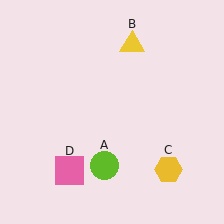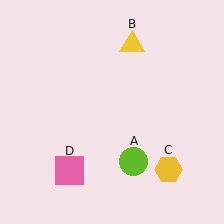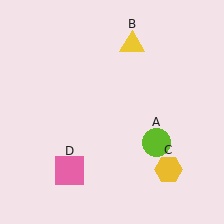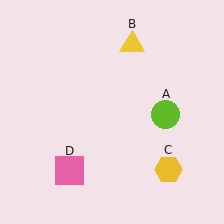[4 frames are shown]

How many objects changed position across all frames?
1 object changed position: lime circle (object A).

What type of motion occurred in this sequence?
The lime circle (object A) rotated counterclockwise around the center of the scene.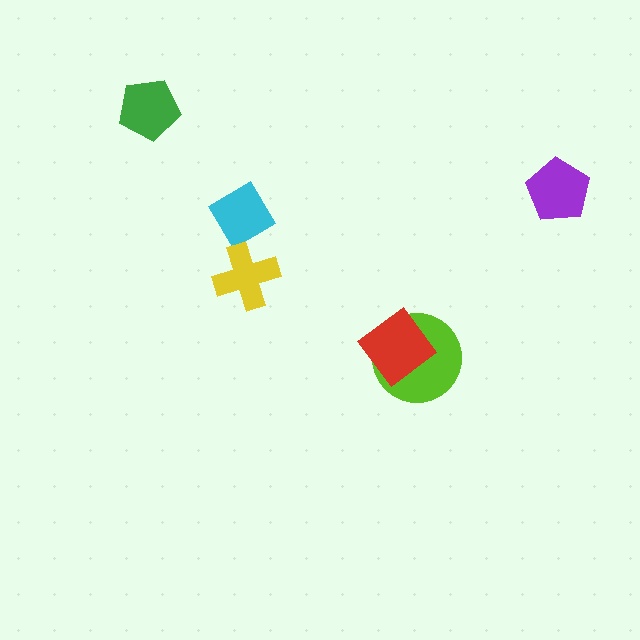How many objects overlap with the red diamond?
1 object overlaps with the red diamond.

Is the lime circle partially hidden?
Yes, it is partially covered by another shape.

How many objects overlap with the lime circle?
1 object overlaps with the lime circle.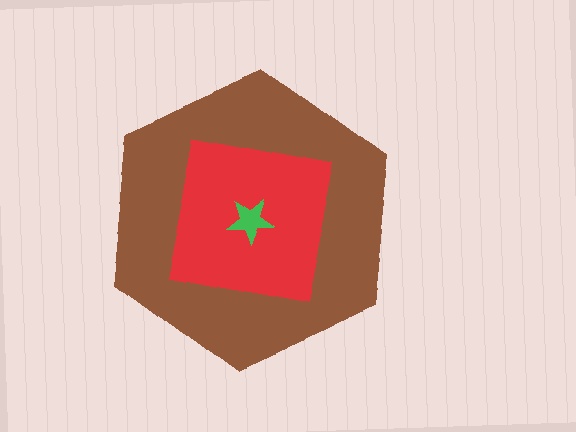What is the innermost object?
The green star.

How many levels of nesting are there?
3.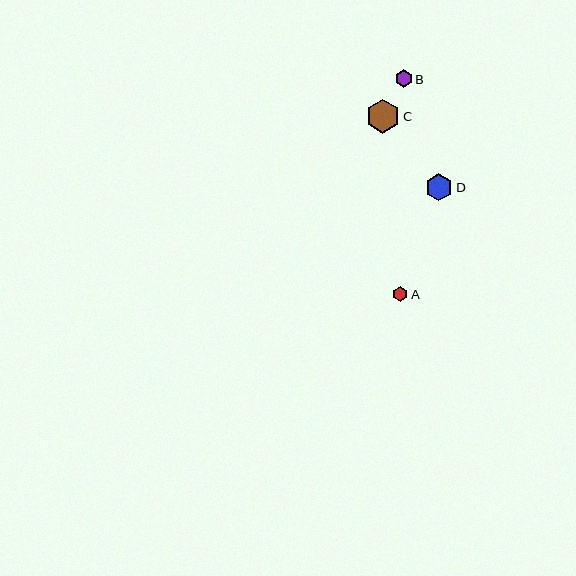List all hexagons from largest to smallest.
From largest to smallest: C, D, B, A.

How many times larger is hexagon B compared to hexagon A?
Hexagon B is approximately 1.1 times the size of hexagon A.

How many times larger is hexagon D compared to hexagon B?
Hexagon D is approximately 1.6 times the size of hexagon B.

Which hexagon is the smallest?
Hexagon A is the smallest with a size of approximately 15 pixels.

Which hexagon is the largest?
Hexagon C is the largest with a size of approximately 34 pixels.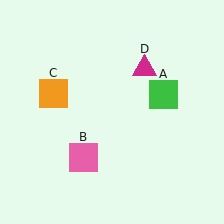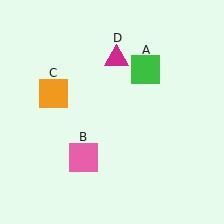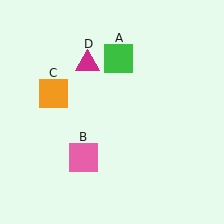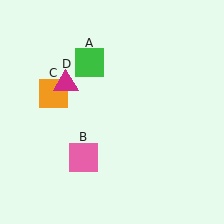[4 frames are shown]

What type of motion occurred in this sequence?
The green square (object A), magenta triangle (object D) rotated counterclockwise around the center of the scene.